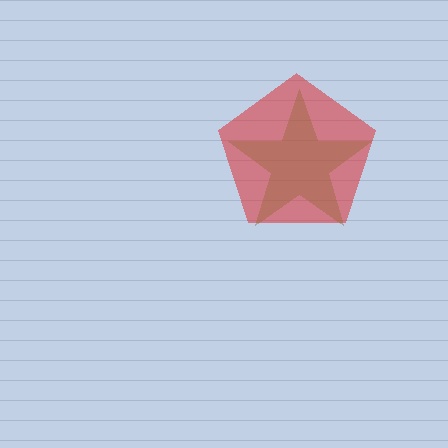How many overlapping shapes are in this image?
There are 2 overlapping shapes in the image.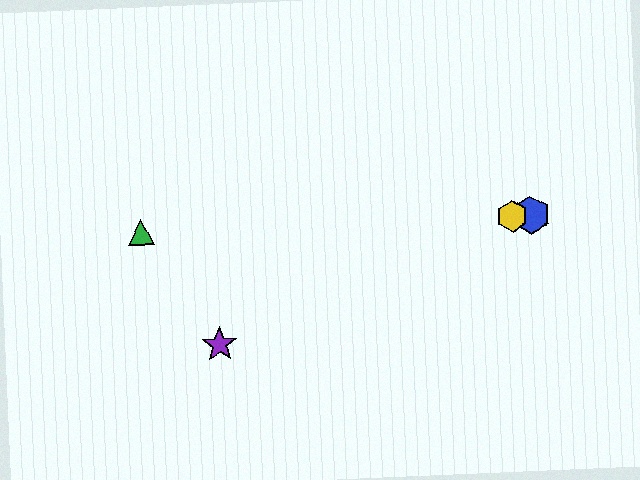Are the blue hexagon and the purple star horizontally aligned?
No, the blue hexagon is at y≈215 and the purple star is at y≈345.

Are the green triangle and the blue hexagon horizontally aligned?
Yes, both are at y≈232.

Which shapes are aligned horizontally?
The red triangle, the blue hexagon, the green triangle, the yellow hexagon are aligned horizontally.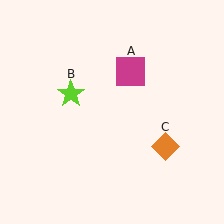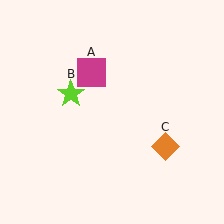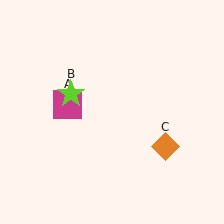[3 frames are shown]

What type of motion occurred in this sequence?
The magenta square (object A) rotated counterclockwise around the center of the scene.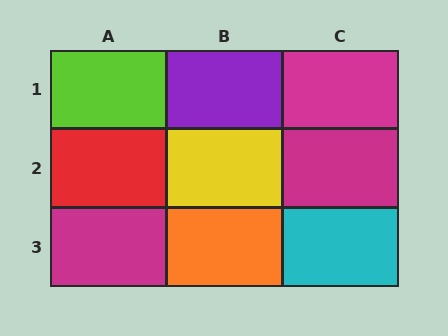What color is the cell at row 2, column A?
Red.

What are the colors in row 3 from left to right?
Magenta, orange, cyan.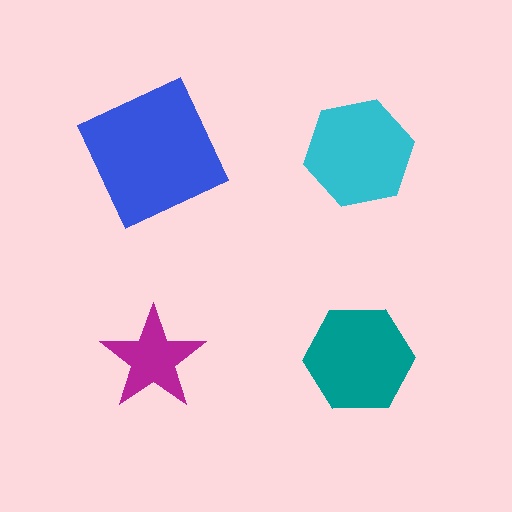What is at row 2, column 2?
A teal hexagon.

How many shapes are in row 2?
2 shapes.